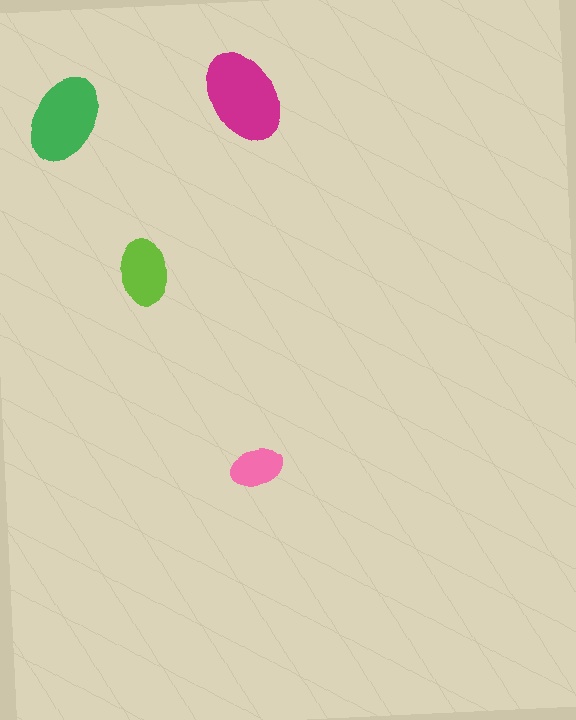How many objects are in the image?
There are 4 objects in the image.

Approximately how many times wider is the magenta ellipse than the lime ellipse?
About 1.5 times wider.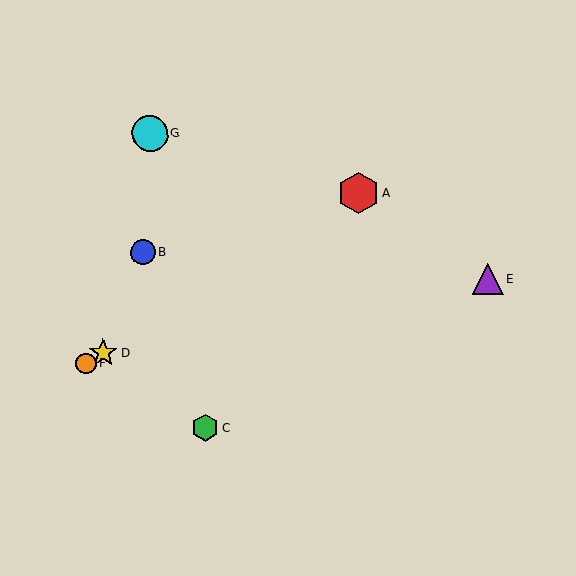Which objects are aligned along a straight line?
Objects A, D, F are aligned along a straight line.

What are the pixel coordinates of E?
Object E is at (488, 279).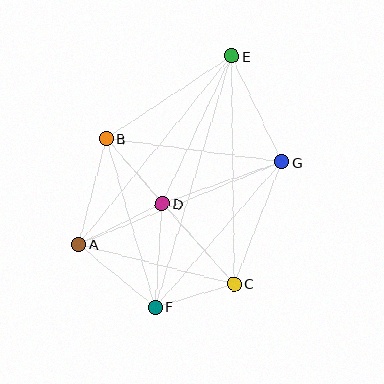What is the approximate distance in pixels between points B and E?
The distance between B and E is approximately 150 pixels.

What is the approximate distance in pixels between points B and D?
The distance between B and D is approximately 86 pixels.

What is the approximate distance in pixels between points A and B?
The distance between A and B is approximately 109 pixels.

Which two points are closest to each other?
Points C and F are closest to each other.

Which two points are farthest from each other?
Points E and F are farthest from each other.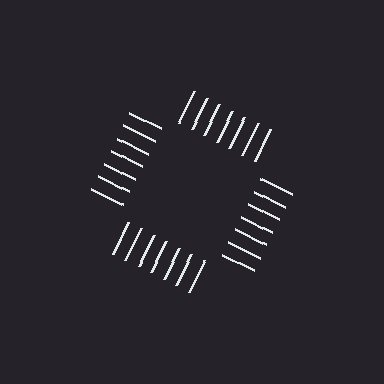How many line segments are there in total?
28 — 7 along each of the 4 edges.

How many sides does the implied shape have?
4 sides — the line-ends trace a square.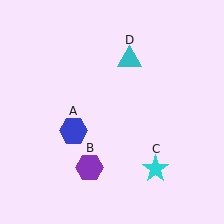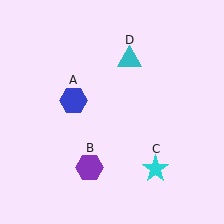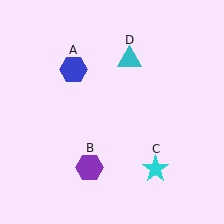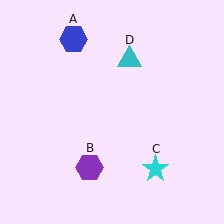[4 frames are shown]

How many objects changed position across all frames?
1 object changed position: blue hexagon (object A).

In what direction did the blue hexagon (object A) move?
The blue hexagon (object A) moved up.